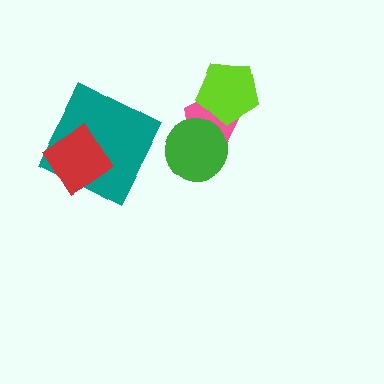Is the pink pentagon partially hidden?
Yes, it is partially covered by another shape.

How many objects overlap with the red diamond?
1 object overlaps with the red diamond.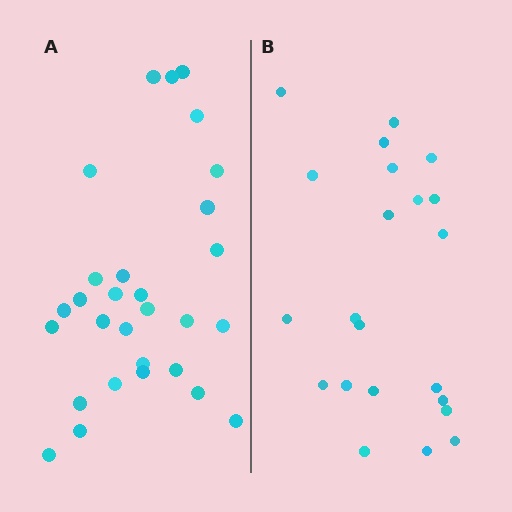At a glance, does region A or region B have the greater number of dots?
Region A (the left region) has more dots.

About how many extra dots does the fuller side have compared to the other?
Region A has roughly 8 or so more dots than region B.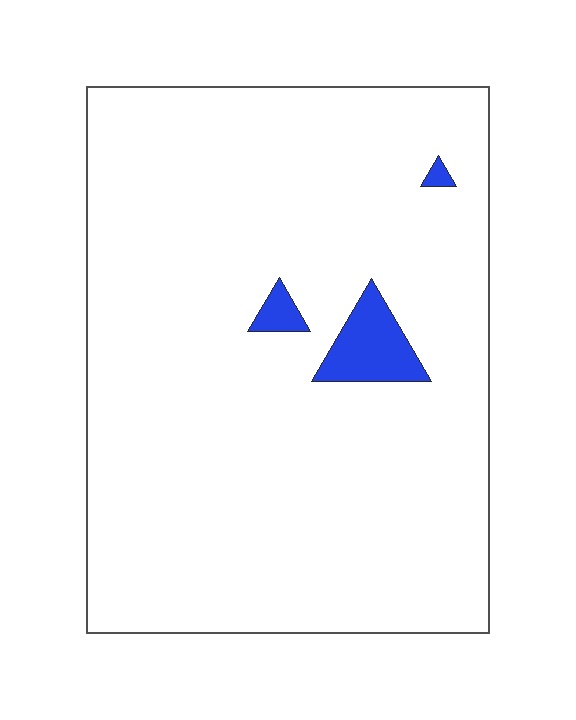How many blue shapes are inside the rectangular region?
3.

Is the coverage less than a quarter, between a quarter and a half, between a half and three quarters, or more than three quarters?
Less than a quarter.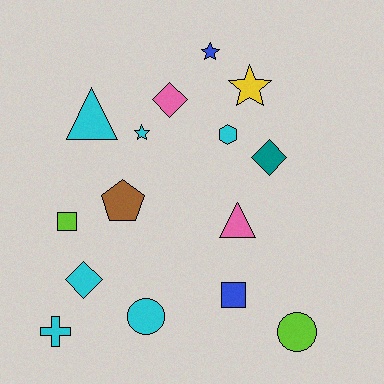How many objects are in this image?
There are 15 objects.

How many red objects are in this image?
There are no red objects.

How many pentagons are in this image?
There is 1 pentagon.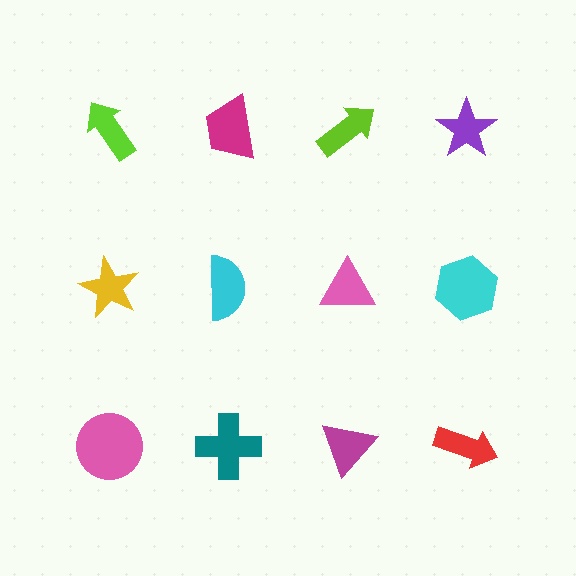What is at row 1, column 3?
A lime arrow.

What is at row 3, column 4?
A red arrow.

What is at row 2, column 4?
A cyan hexagon.